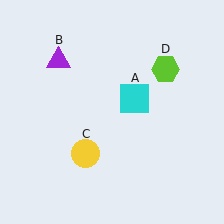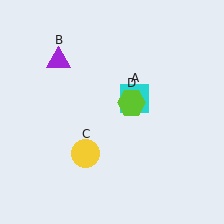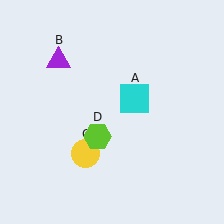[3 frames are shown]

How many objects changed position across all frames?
1 object changed position: lime hexagon (object D).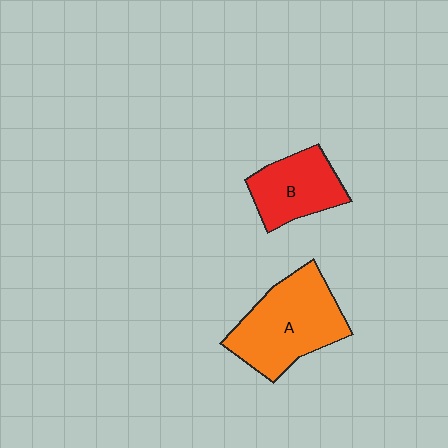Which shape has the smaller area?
Shape B (red).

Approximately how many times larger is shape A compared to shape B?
Approximately 1.5 times.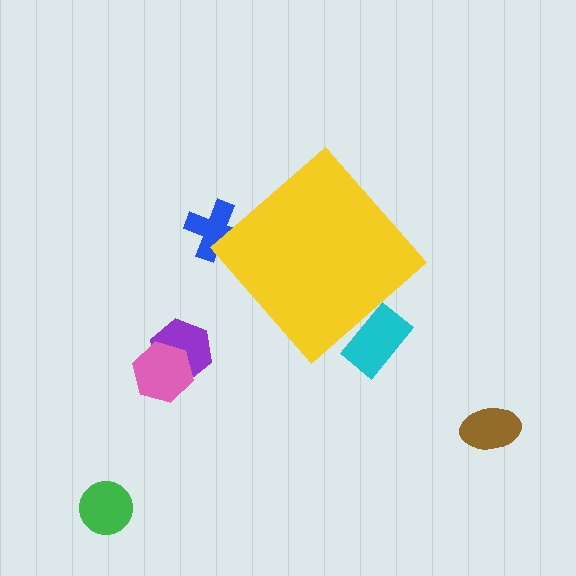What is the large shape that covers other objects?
A yellow diamond.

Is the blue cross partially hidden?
Yes, the blue cross is partially hidden behind the yellow diamond.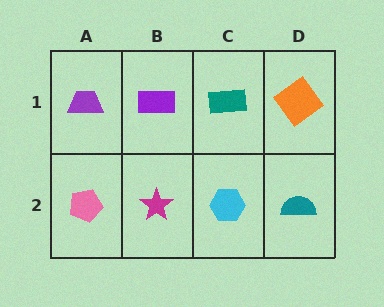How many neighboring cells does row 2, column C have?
3.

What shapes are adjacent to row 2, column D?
An orange diamond (row 1, column D), a cyan hexagon (row 2, column C).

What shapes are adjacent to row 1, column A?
A pink pentagon (row 2, column A), a purple rectangle (row 1, column B).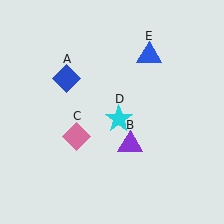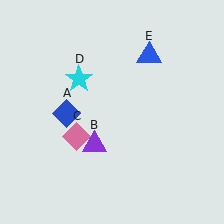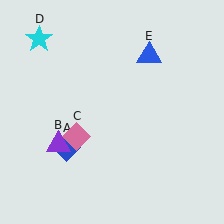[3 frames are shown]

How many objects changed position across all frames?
3 objects changed position: blue diamond (object A), purple triangle (object B), cyan star (object D).